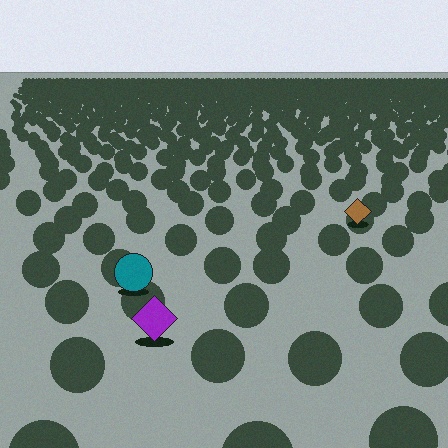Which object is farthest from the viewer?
The brown diamond is farthest from the viewer. It appears smaller and the ground texture around it is denser.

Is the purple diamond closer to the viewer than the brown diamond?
Yes. The purple diamond is closer — you can tell from the texture gradient: the ground texture is coarser near it.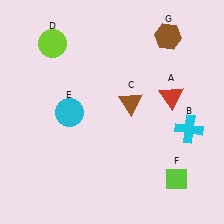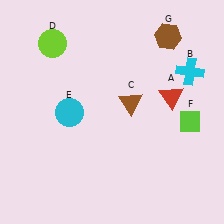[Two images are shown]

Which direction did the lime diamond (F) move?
The lime diamond (F) moved up.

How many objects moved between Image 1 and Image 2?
2 objects moved between the two images.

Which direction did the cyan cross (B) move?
The cyan cross (B) moved up.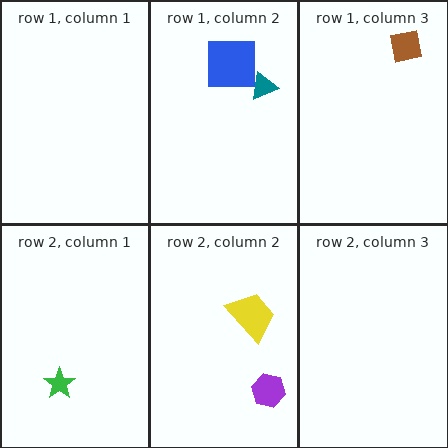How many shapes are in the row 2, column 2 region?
2.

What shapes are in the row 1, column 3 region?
The brown square.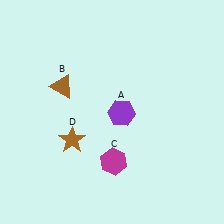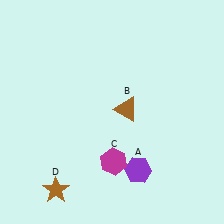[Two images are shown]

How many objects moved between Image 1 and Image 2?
3 objects moved between the two images.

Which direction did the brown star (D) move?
The brown star (D) moved down.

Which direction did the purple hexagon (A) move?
The purple hexagon (A) moved down.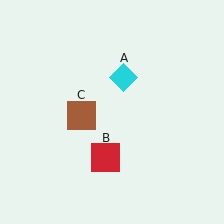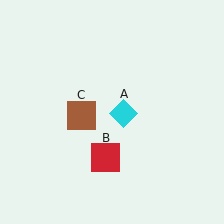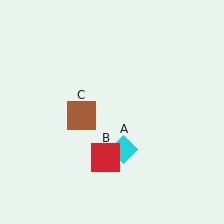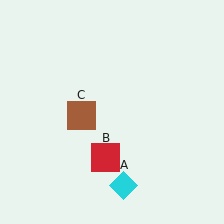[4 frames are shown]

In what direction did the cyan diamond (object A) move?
The cyan diamond (object A) moved down.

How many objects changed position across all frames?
1 object changed position: cyan diamond (object A).